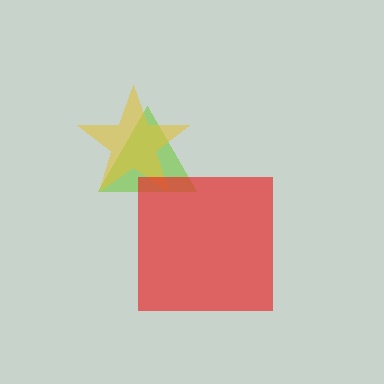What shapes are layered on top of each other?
The layered shapes are: a lime triangle, a yellow star, a red square.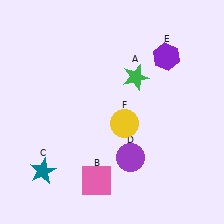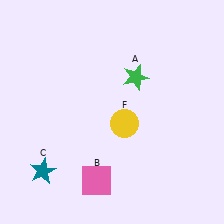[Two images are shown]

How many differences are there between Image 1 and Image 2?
There are 2 differences between the two images.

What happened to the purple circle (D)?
The purple circle (D) was removed in Image 2. It was in the bottom-right area of Image 1.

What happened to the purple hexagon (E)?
The purple hexagon (E) was removed in Image 2. It was in the top-right area of Image 1.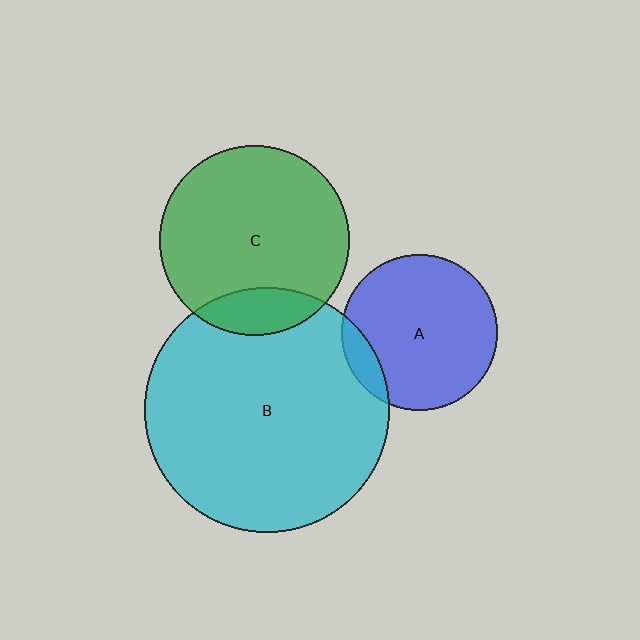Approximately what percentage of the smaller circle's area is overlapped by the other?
Approximately 10%.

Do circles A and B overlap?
Yes.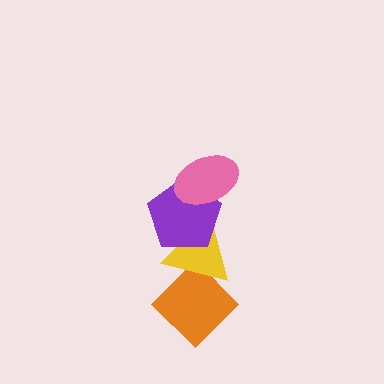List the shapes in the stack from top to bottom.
From top to bottom: the pink ellipse, the purple pentagon, the yellow triangle, the orange diamond.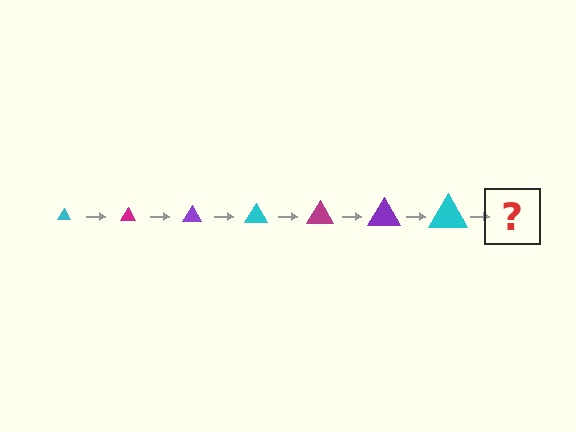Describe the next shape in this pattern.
It should be a magenta triangle, larger than the previous one.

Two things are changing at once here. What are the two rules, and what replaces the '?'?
The two rules are that the triangle grows larger each step and the color cycles through cyan, magenta, and purple. The '?' should be a magenta triangle, larger than the previous one.